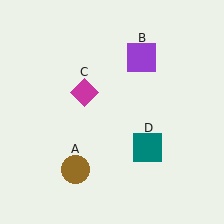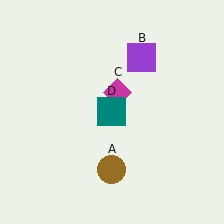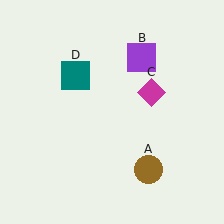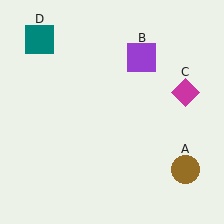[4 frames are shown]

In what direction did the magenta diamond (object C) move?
The magenta diamond (object C) moved right.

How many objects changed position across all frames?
3 objects changed position: brown circle (object A), magenta diamond (object C), teal square (object D).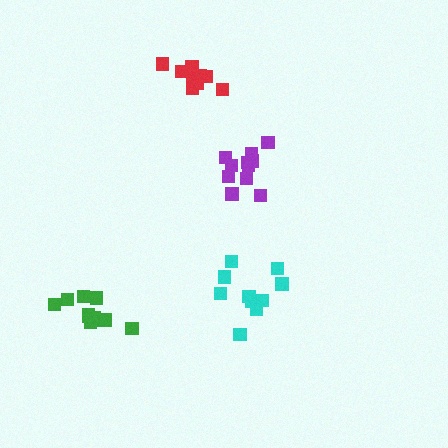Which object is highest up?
The red cluster is topmost.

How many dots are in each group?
Group 1: 11 dots, Group 2: 11 dots, Group 3: 11 dots, Group 4: 10 dots (43 total).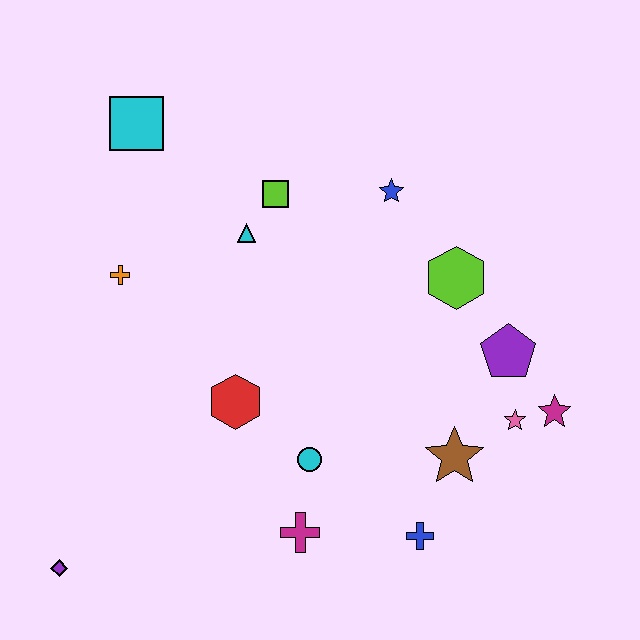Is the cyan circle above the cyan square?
No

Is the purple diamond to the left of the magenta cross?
Yes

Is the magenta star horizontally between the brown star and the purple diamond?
No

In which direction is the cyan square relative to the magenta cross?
The cyan square is above the magenta cross.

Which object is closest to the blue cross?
The brown star is closest to the blue cross.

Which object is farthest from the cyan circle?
The cyan square is farthest from the cyan circle.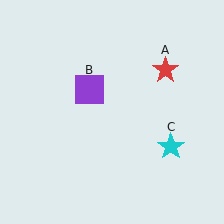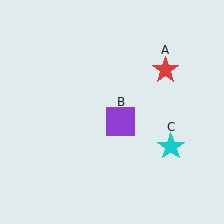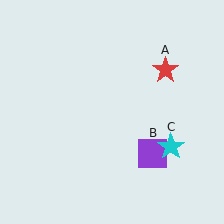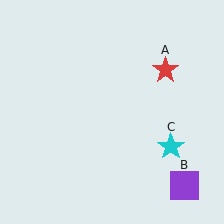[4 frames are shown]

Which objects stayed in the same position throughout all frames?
Red star (object A) and cyan star (object C) remained stationary.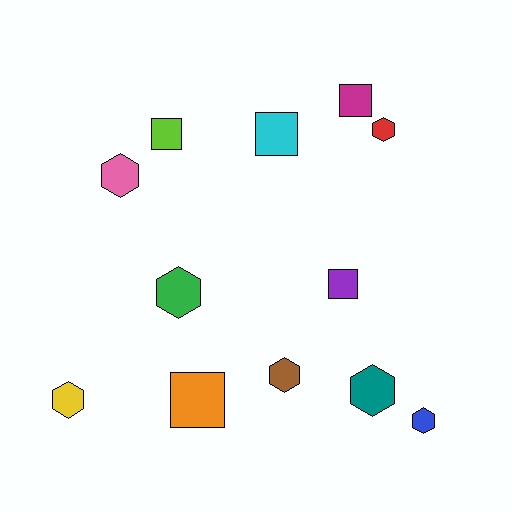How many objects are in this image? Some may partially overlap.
There are 12 objects.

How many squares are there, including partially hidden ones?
There are 5 squares.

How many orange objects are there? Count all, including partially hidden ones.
There is 1 orange object.